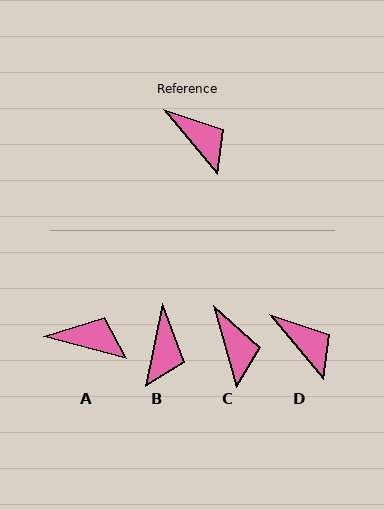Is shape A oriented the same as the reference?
No, it is off by about 36 degrees.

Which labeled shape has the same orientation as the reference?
D.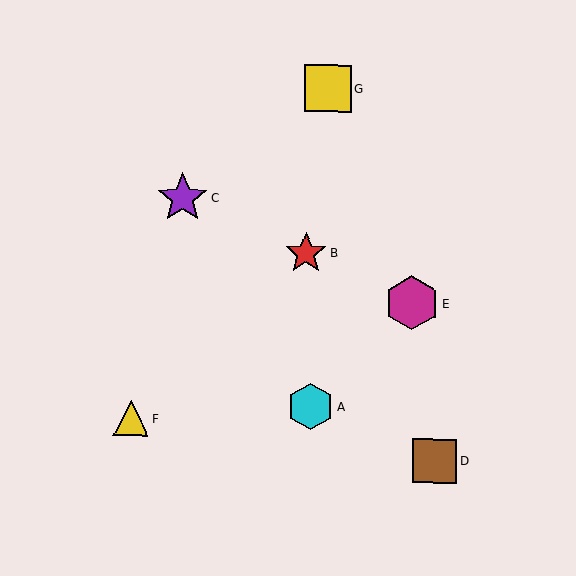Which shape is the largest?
The magenta hexagon (labeled E) is the largest.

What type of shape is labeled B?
Shape B is a red star.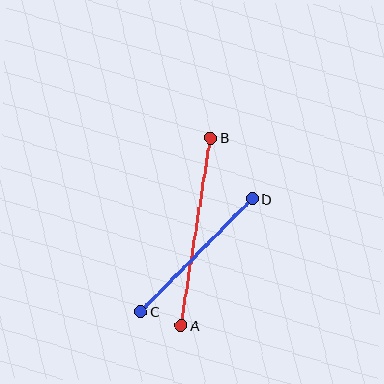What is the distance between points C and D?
The distance is approximately 159 pixels.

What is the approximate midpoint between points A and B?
The midpoint is at approximately (196, 232) pixels.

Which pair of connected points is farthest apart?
Points A and B are farthest apart.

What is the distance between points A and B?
The distance is approximately 190 pixels.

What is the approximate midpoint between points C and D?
The midpoint is at approximately (196, 255) pixels.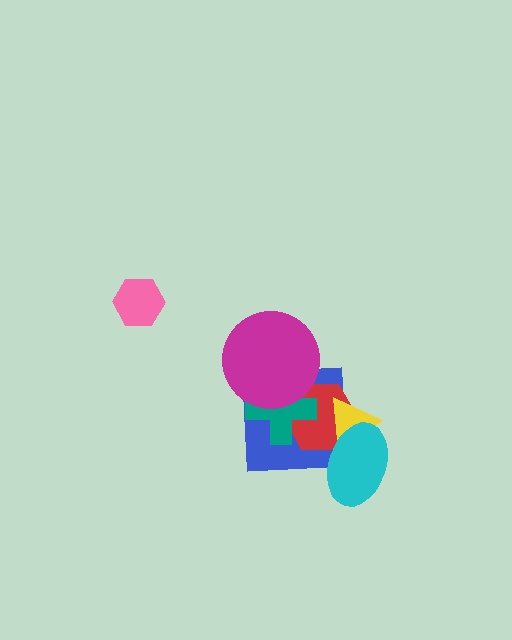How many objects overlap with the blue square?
5 objects overlap with the blue square.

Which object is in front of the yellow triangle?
The cyan ellipse is in front of the yellow triangle.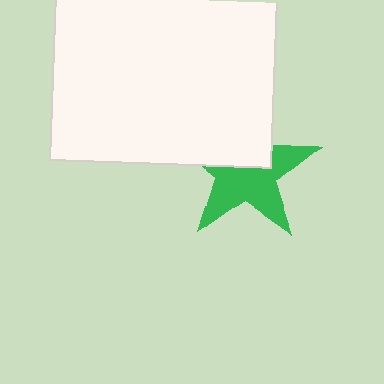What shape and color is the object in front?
The object in front is a white square.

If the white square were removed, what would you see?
You would see the complete green star.